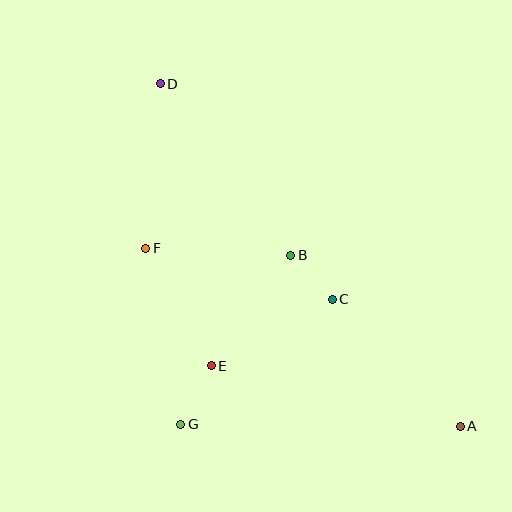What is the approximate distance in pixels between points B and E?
The distance between B and E is approximately 136 pixels.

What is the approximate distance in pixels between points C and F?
The distance between C and F is approximately 193 pixels.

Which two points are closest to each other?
Points B and C are closest to each other.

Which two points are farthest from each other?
Points A and D are farthest from each other.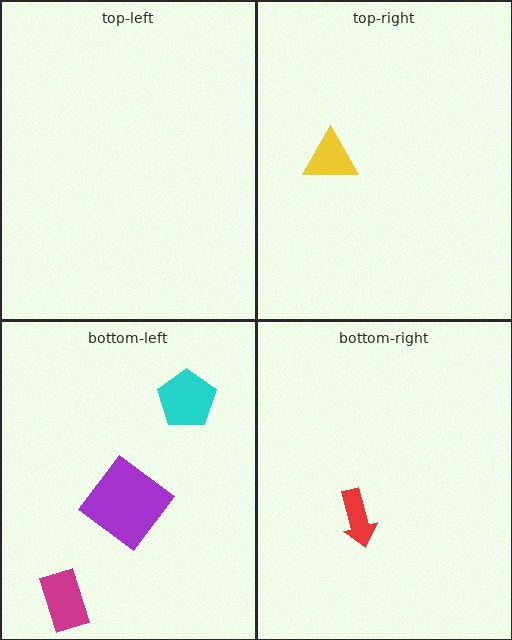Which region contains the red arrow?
The bottom-right region.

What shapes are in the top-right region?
The yellow triangle.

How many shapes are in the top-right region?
1.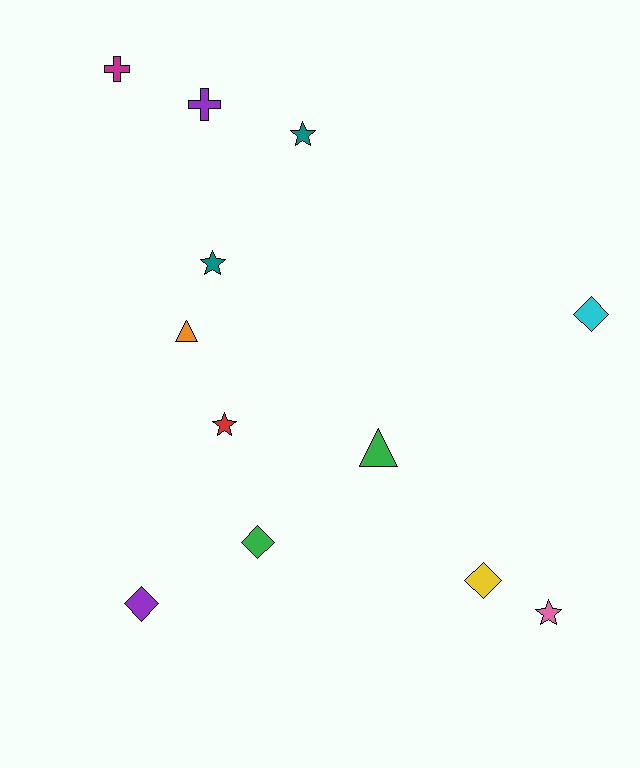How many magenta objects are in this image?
There is 1 magenta object.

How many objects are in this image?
There are 12 objects.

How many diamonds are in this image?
There are 4 diamonds.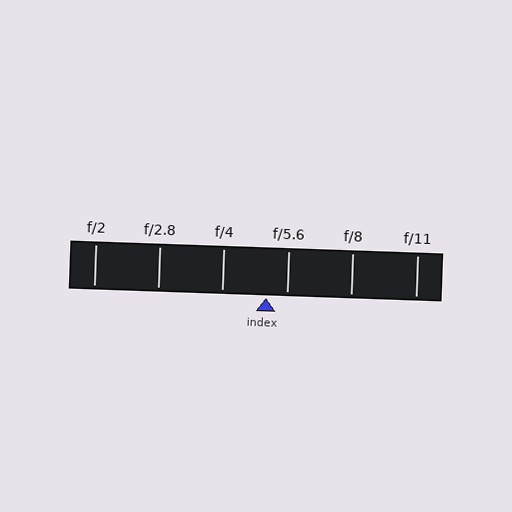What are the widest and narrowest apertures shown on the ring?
The widest aperture shown is f/2 and the narrowest is f/11.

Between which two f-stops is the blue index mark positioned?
The index mark is between f/4 and f/5.6.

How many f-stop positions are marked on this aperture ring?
There are 6 f-stop positions marked.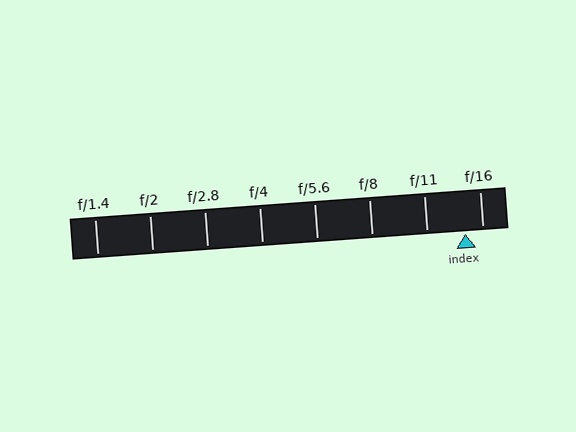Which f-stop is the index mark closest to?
The index mark is closest to f/16.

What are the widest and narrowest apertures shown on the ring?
The widest aperture shown is f/1.4 and the narrowest is f/16.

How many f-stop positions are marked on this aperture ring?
There are 8 f-stop positions marked.